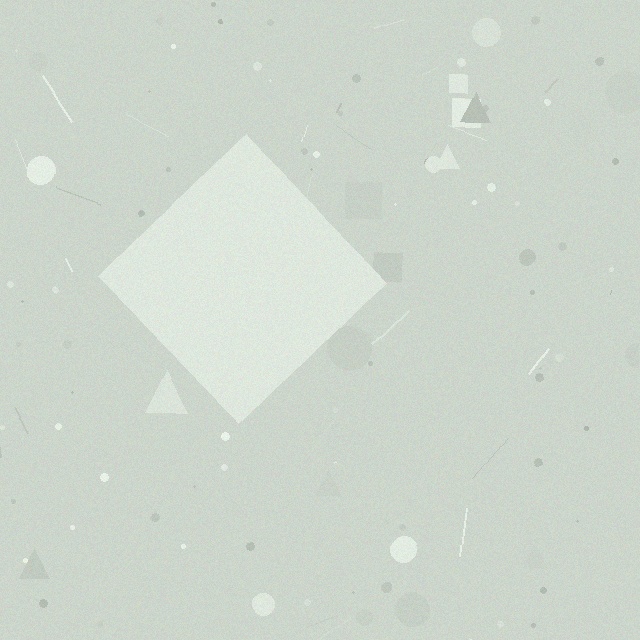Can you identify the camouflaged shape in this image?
The camouflaged shape is a diamond.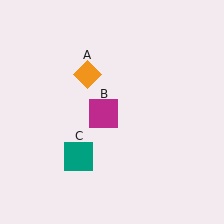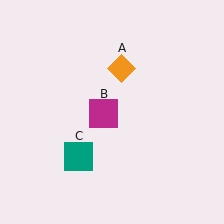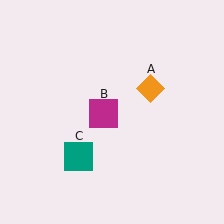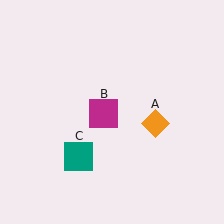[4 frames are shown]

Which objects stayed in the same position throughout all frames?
Magenta square (object B) and teal square (object C) remained stationary.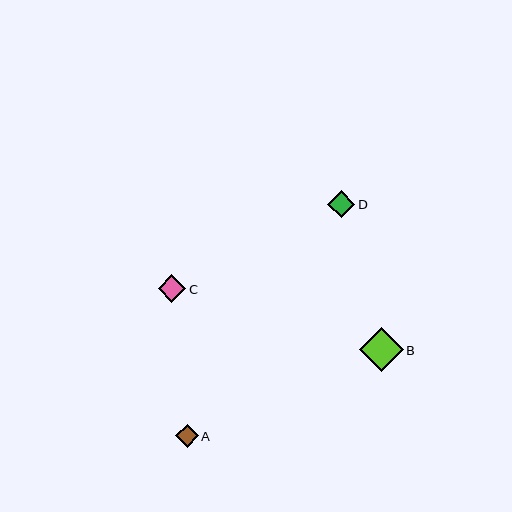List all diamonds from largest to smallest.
From largest to smallest: B, C, D, A.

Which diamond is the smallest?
Diamond A is the smallest with a size of approximately 23 pixels.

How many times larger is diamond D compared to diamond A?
Diamond D is approximately 1.2 times the size of diamond A.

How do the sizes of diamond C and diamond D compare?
Diamond C and diamond D are approximately the same size.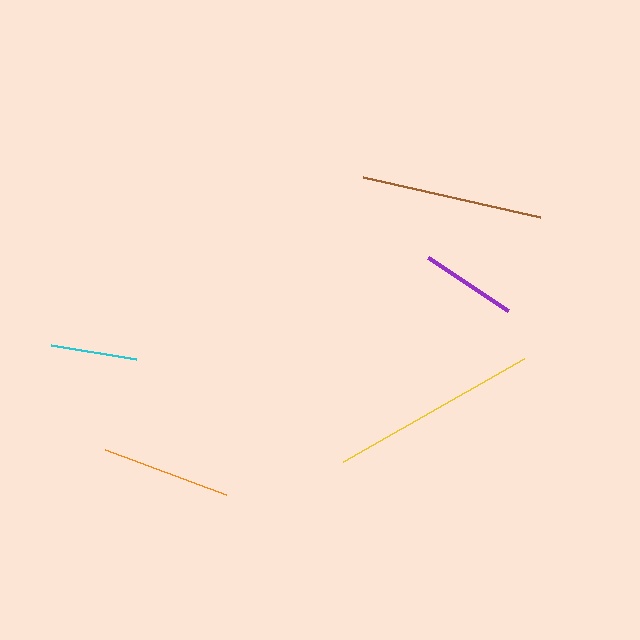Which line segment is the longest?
The yellow line is the longest at approximately 208 pixels.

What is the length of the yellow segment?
The yellow segment is approximately 208 pixels long.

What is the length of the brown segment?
The brown segment is approximately 182 pixels long.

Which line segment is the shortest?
The cyan line is the shortest at approximately 86 pixels.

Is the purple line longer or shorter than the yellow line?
The yellow line is longer than the purple line.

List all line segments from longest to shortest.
From longest to shortest: yellow, brown, orange, purple, cyan.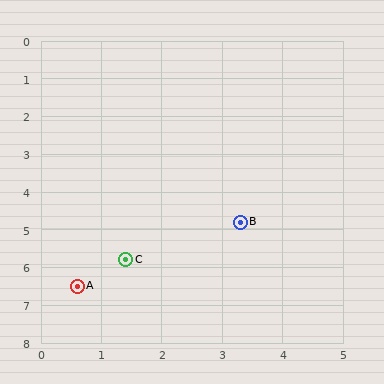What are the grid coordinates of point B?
Point B is at approximately (3.3, 4.8).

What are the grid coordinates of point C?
Point C is at approximately (1.4, 5.8).